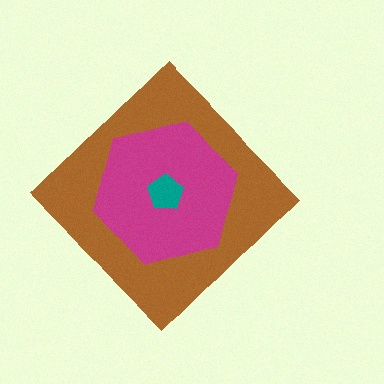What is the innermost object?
The teal pentagon.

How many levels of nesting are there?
3.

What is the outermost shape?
The brown diamond.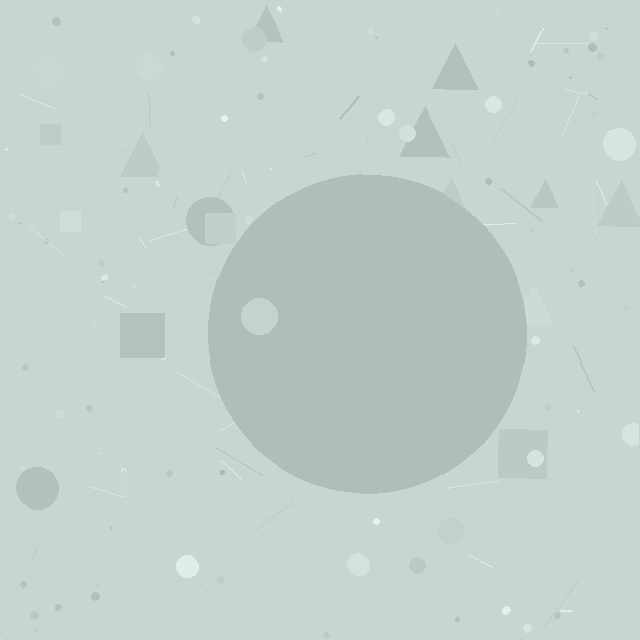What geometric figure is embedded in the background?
A circle is embedded in the background.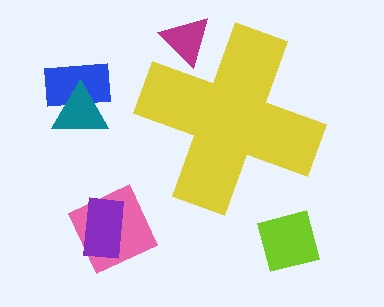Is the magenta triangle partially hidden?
Yes, the magenta triangle is partially hidden behind the yellow cross.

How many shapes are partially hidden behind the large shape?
1 shape is partially hidden.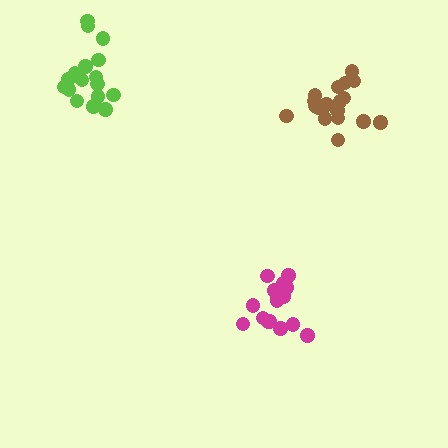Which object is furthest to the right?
The brown cluster is rightmost.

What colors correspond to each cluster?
The clusters are colored: brown, lime, magenta.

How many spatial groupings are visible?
There are 3 spatial groupings.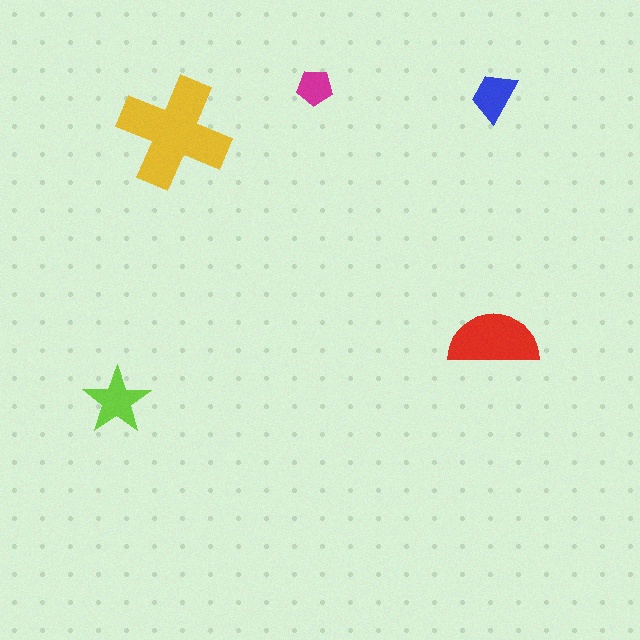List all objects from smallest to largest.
The magenta pentagon, the blue trapezoid, the lime star, the red semicircle, the yellow cross.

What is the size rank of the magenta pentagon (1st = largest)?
5th.